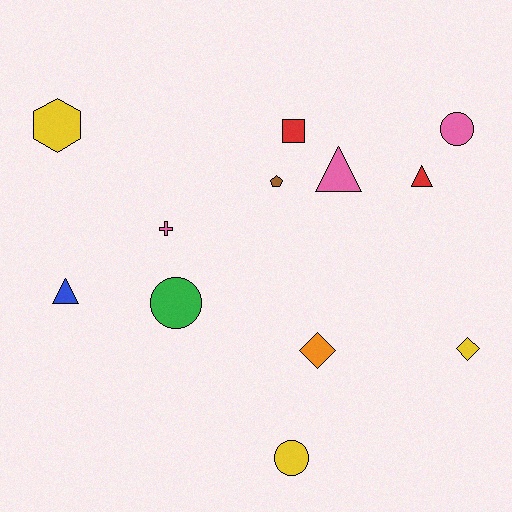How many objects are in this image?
There are 12 objects.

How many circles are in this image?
There are 3 circles.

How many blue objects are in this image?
There is 1 blue object.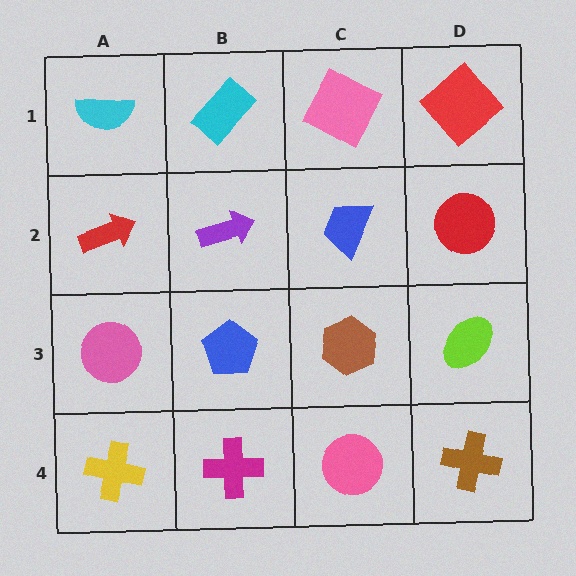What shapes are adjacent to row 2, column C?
A pink square (row 1, column C), a brown hexagon (row 3, column C), a purple arrow (row 2, column B), a red circle (row 2, column D).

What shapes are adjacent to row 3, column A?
A red arrow (row 2, column A), a yellow cross (row 4, column A), a blue pentagon (row 3, column B).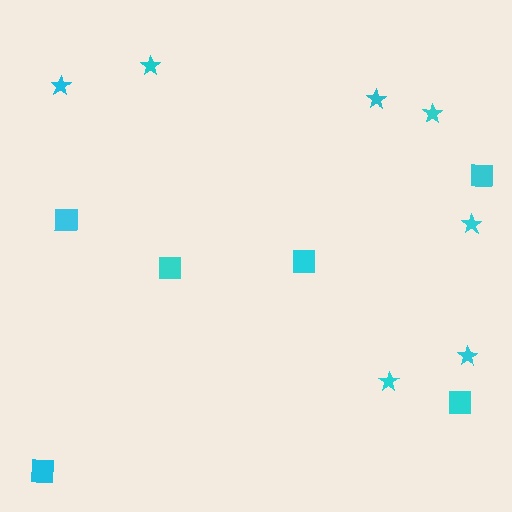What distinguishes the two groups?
There are 2 groups: one group of squares (6) and one group of stars (7).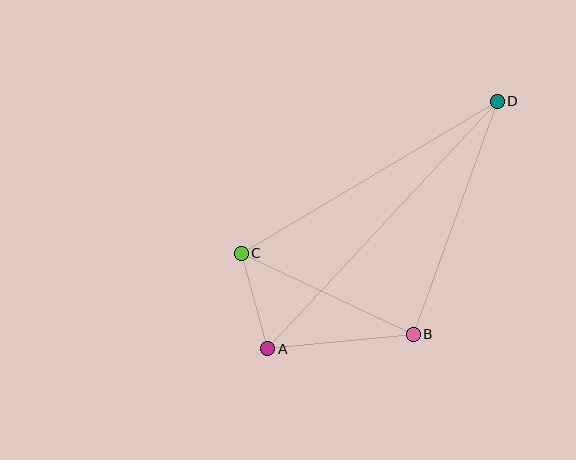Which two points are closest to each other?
Points A and C are closest to each other.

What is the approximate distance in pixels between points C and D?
The distance between C and D is approximately 298 pixels.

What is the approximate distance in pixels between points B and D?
The distance between B and D is approximately 247 pixels.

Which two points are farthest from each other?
Points A and D are farthest from each other.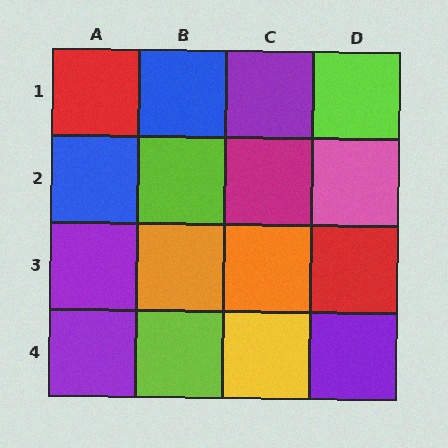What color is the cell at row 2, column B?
Lime.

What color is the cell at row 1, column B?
Blue.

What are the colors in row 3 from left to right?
Purple, orange, orange, red.